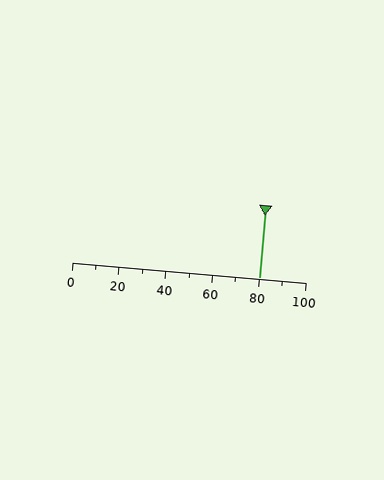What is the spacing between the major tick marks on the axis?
The major ticks are spaced 20 apart.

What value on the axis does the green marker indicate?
The marker indicates approximately 80.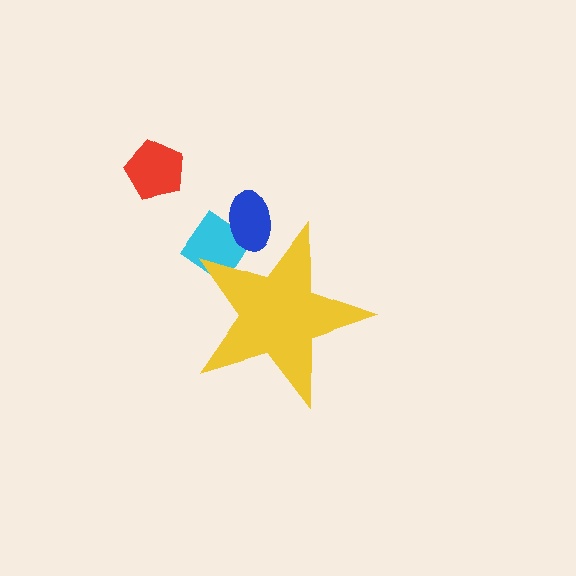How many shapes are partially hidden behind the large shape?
2 shapes are partially hidden.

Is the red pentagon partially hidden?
No, the red pentagon is fully visible.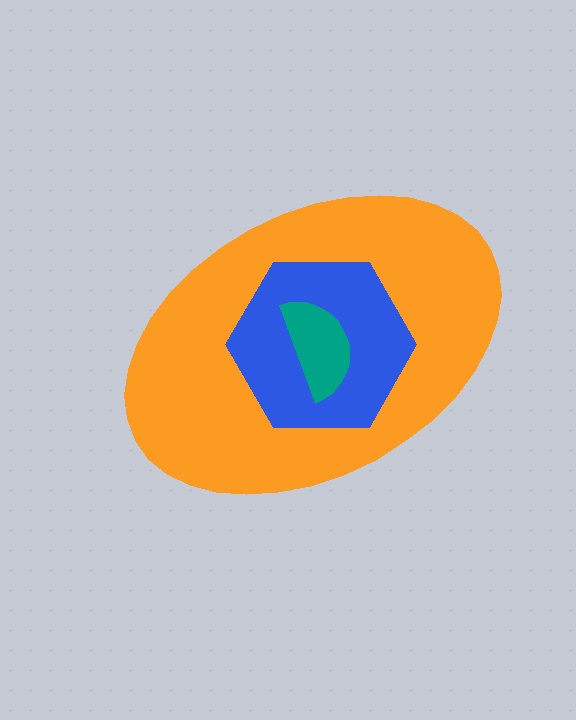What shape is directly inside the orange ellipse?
The blue hexagon.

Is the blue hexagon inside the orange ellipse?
Yes.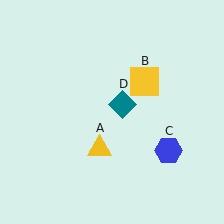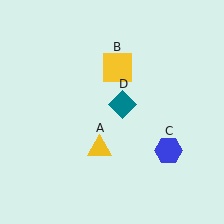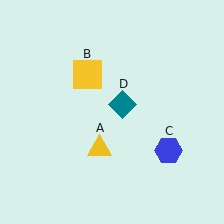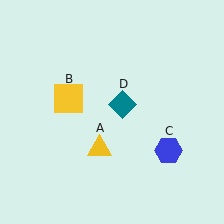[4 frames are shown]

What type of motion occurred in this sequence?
The yellow square (object B) rotated counterclockwise around the center of the scene.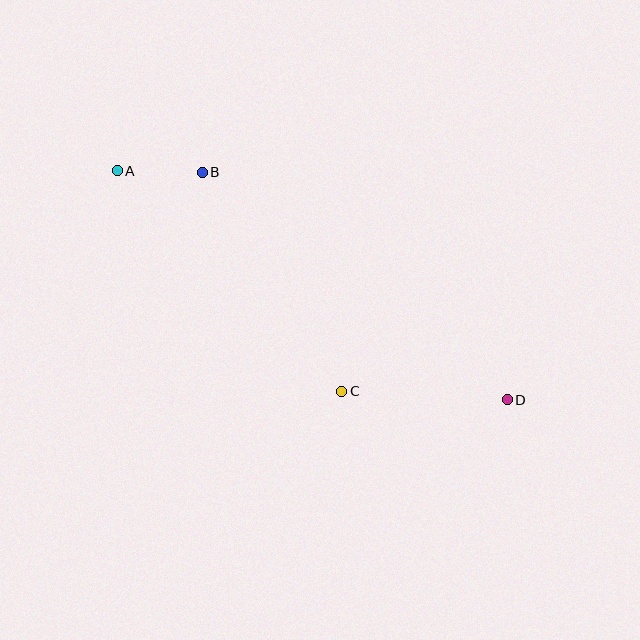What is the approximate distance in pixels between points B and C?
The distance between B and C is approximately 260 pixels.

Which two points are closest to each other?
Points A and B are closest to each other.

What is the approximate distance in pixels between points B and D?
The distance between B and D is approximately 381 pixels.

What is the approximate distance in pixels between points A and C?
The distance between A and C is approximately 315 pixels.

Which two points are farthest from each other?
Points A and D are farthest from each other.